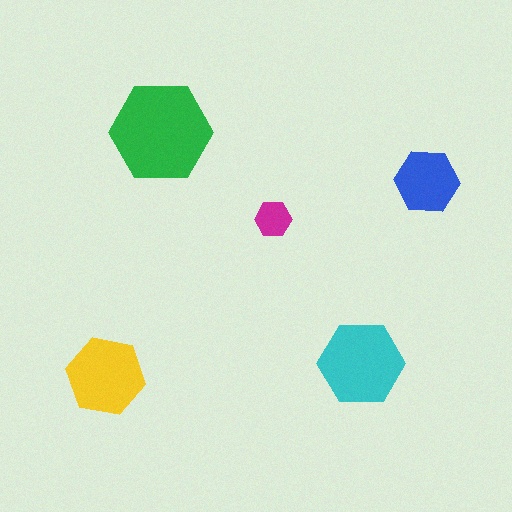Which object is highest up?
The green hexagon is topmost.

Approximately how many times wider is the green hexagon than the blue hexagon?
About 1.5 times wider.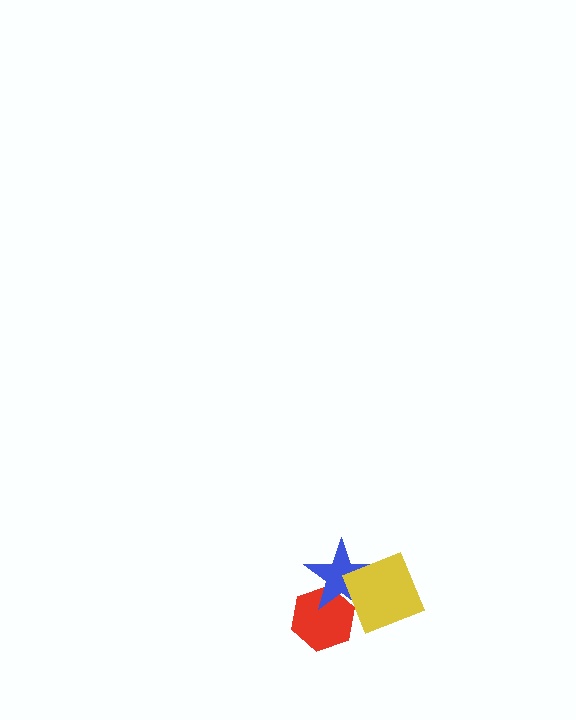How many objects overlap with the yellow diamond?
2 objects overlap with the yellow diamond.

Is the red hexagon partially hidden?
Yes, it is partially covered by another shape.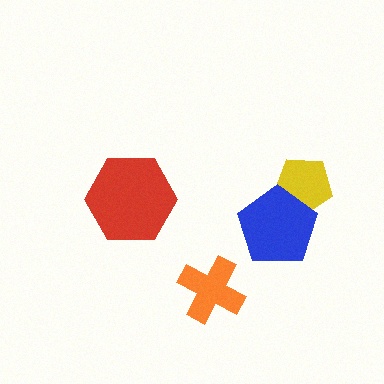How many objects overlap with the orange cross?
0 objects overlap with the orange cross.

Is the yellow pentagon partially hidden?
Yes, it is partially covered by another shape.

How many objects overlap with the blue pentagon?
1 object overlaps with the blue pentagon.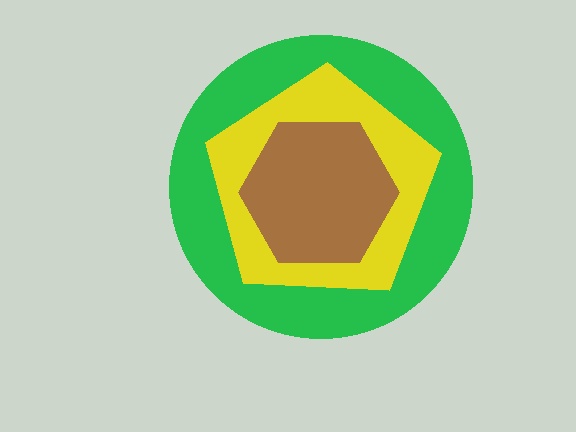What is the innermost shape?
The brown hexagon.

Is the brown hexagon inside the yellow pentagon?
Yes.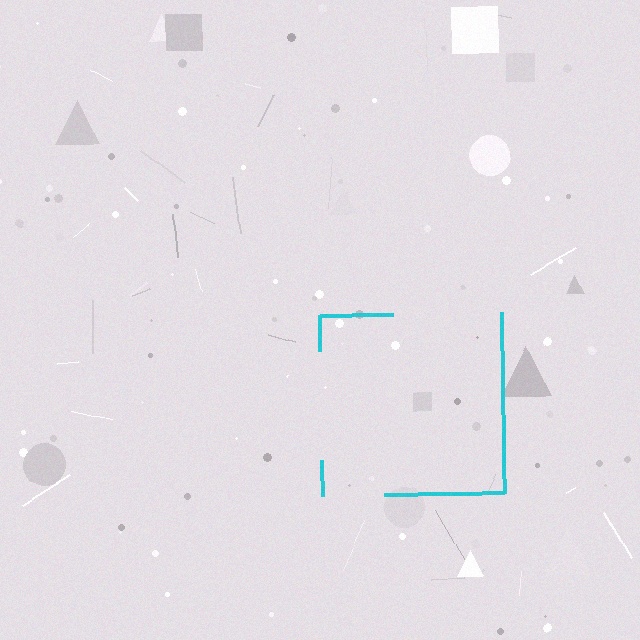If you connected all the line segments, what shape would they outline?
They would outline a square.